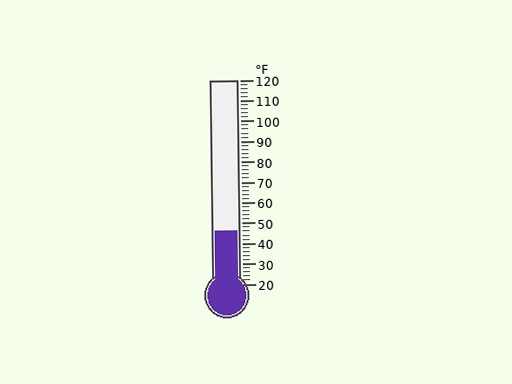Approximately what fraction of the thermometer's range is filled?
The thermometer is filled to approximately 25% of its range.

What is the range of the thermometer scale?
The thermometer scale ranges from 20°F to 120°F.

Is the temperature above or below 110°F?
The temperature is below 110°F.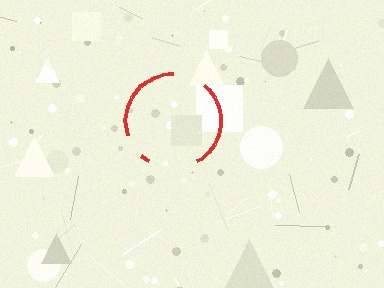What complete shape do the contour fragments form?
The contour fragments form a circle.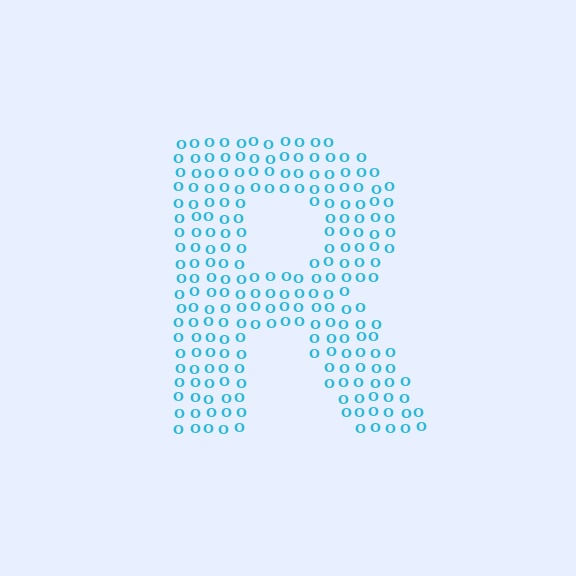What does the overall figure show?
The overall figure shows the letter R.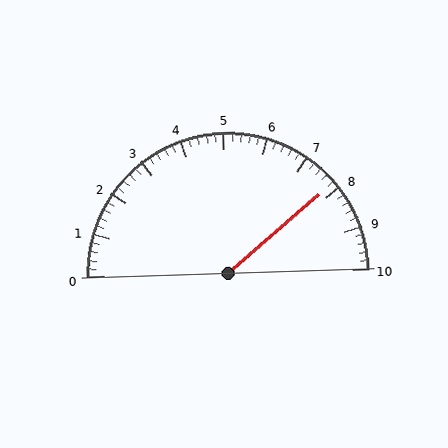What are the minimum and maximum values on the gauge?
The gauge ranges from 0 to 10.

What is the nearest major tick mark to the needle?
The nearest major tick mark is 8.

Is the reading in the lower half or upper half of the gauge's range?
The reading is in the upper half of the range (0 to 10).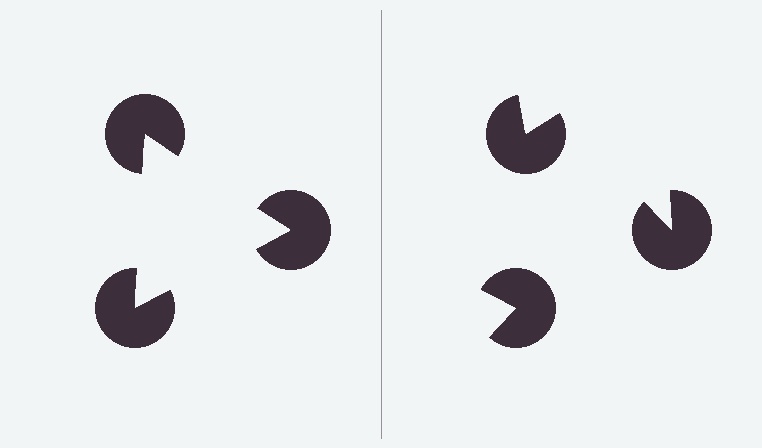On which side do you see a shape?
An illusory triangle appears on the left side. On the right side the wedge cuts are rotated, so no coherent shape forms.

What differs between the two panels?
The pac-man discs are positioned identically on both sides; only the wedge orientations differ. On the left they align to a triangle; on the right they are misaligned.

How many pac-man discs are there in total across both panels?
6 — 3 on each side.